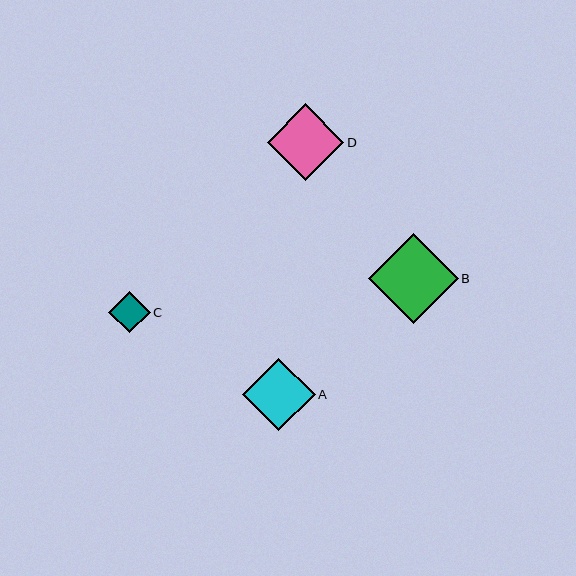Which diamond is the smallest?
Diamond C is the smallest with a size of approximately 41 pixels.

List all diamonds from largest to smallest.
From largest to smallest: B, D, A, C.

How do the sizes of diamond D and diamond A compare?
Diamond D and diamond A are approximately the same size.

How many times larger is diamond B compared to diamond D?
Diamond B is approximately 1.2 times the size of diamond D.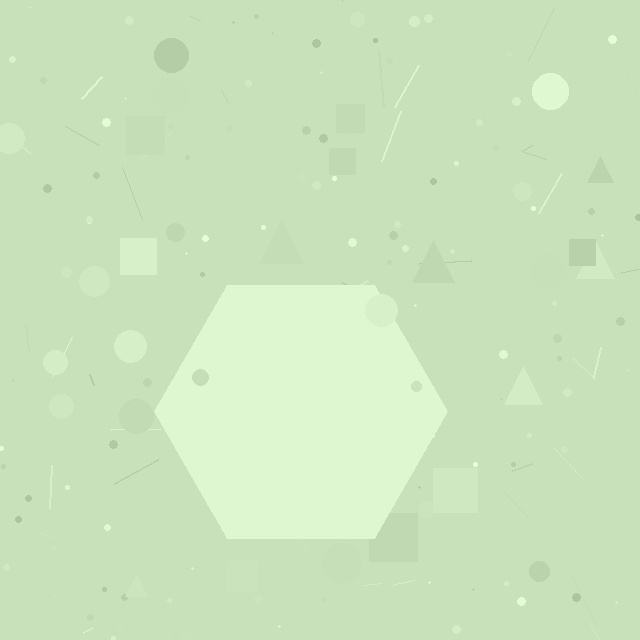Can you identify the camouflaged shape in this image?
The camouflaged shape is a hexagon.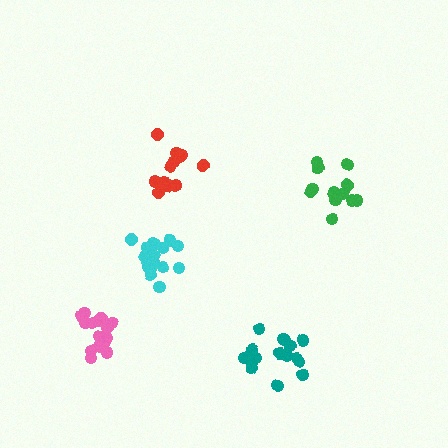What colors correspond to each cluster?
The clusters are colored: red, cyan, teal, green, pink.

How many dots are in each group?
Group 1: 13 dots, Group 2: 17 dots, Group 3: 17 dots, Group 4: 12 dots, Group 5: 16 dots (75 total).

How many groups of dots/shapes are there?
There are 5 groups.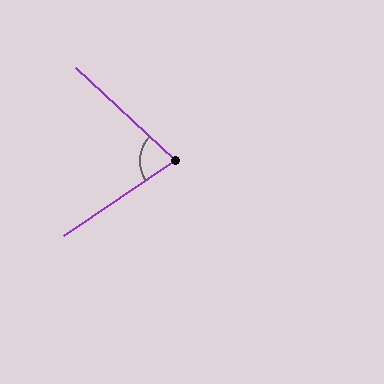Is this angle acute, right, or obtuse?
It is acute.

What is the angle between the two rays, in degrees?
Approximately 77 degrees.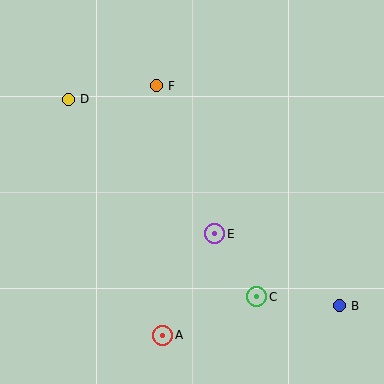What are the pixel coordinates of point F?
Point F is at (156, 86).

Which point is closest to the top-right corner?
Point F is closest to the top-right corner.